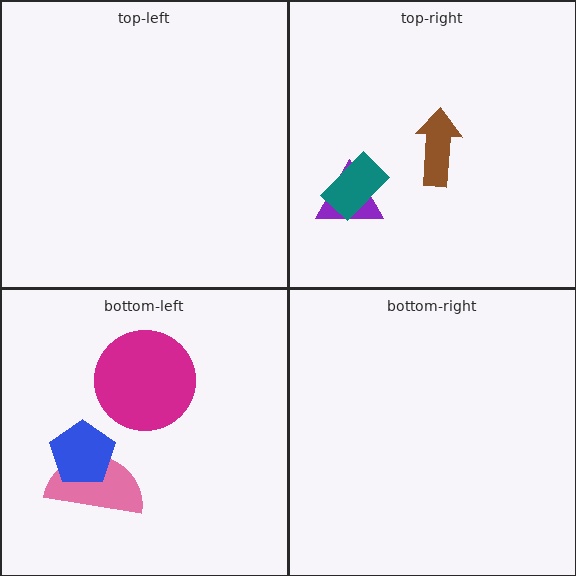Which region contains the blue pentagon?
The bottom-left region.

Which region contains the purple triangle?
The top-right region.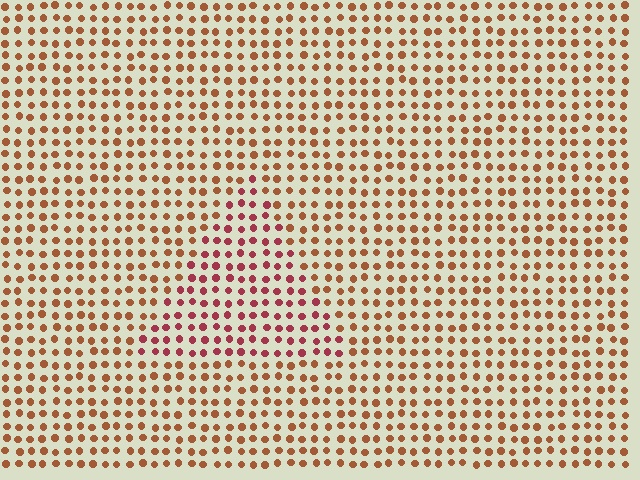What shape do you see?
I see a triangle.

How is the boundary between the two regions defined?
The boundary is defined purely by a slight shift in hue (about 32 degrees). Spacing, size, and orientation are identical on both sides.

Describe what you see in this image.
The image is filled with small brown elements in a uniform arrangement. A triangle-shaped region is visible where the elements are tinted to a slightly different hue, forming a subtle color boundary.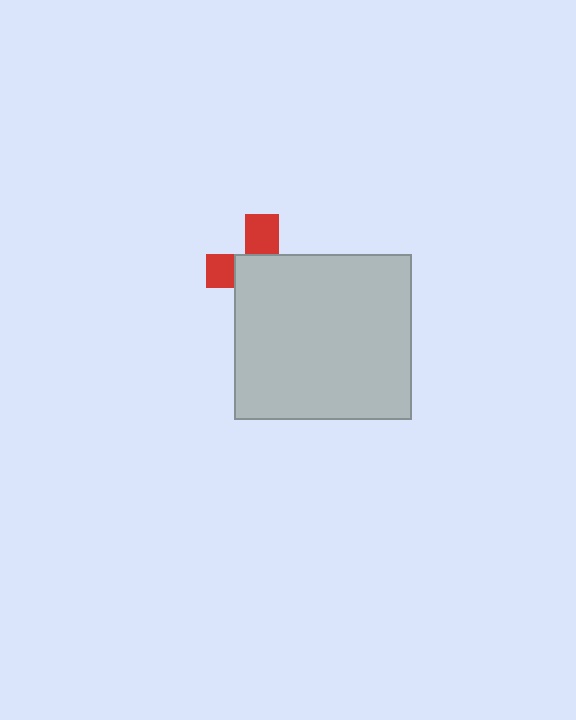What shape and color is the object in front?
The object in front is a light gray rectangle.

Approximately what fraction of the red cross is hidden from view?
Roughly 65% of the red cross is hidden behind the light gray rectangle.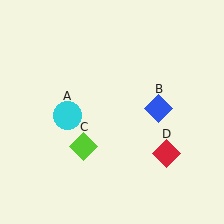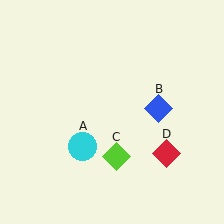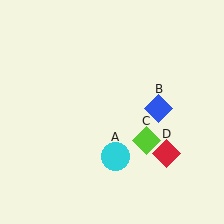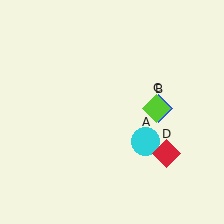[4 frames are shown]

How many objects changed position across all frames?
2 objects changed position: cyan circle (object A), lime diamond (object C).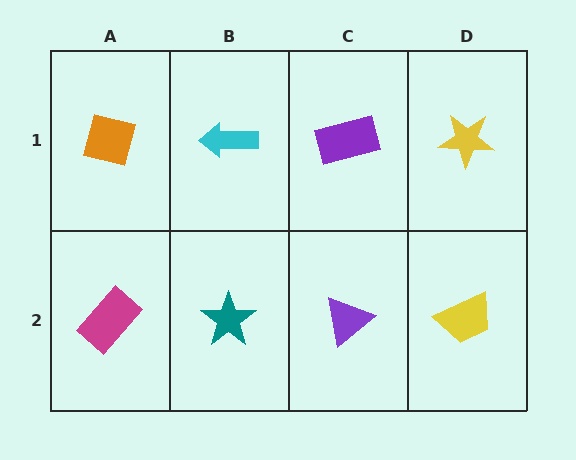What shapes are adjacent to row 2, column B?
A cyan arrow (row 1, column B), a magenta rectangle (row 2, column A), a purple triangle (row 2, column C).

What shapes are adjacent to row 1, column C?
A purple triangle (row 2, column C), a cyan arrow (row 1, column B), a yellow star (row 1, column D).